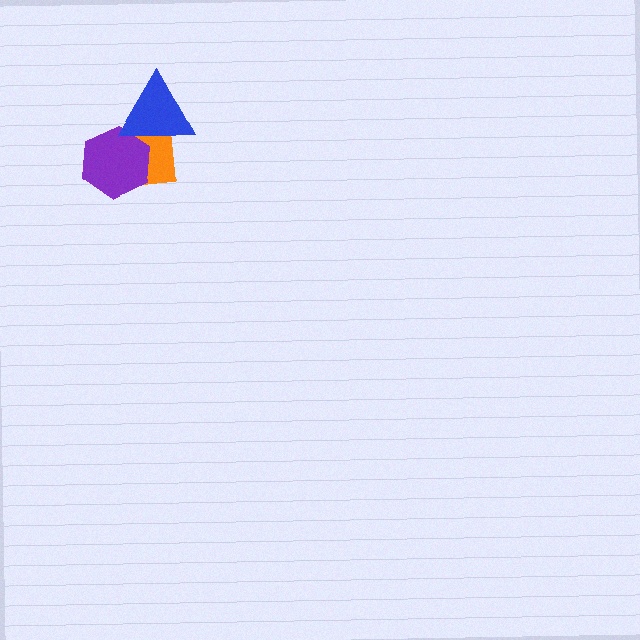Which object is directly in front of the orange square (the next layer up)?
The purple hexagon is directly in front of the orange square.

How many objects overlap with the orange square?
2 objects overlap with the orange square.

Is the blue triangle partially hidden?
No, no other shape covers it.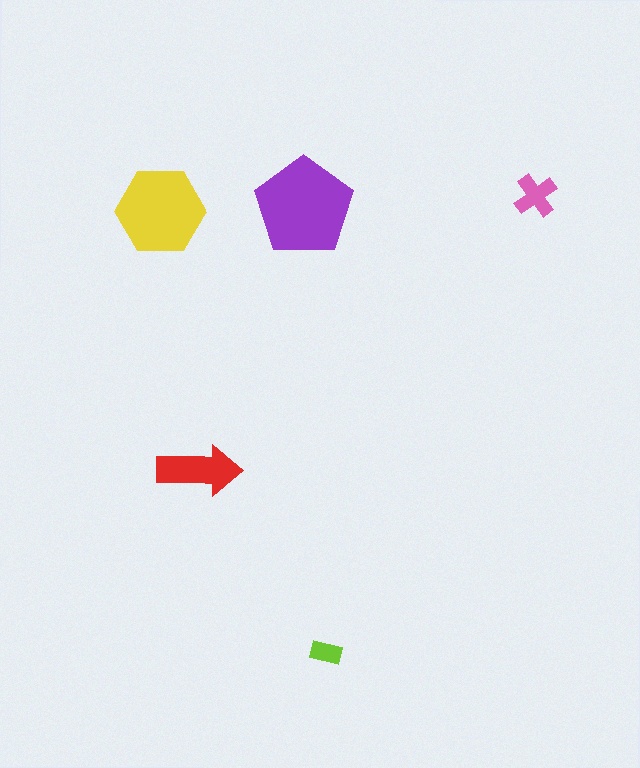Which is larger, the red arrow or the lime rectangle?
The red arrow.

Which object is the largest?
The purple pentagon.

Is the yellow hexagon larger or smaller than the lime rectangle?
Larger.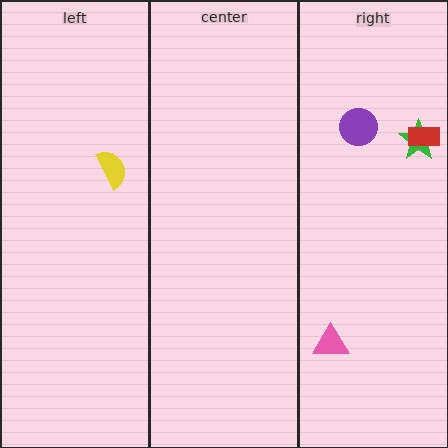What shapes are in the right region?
The green star, the red rectangle, the pink triangle, the purple circle.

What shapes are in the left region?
The yellow semicircle.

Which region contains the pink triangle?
The right region.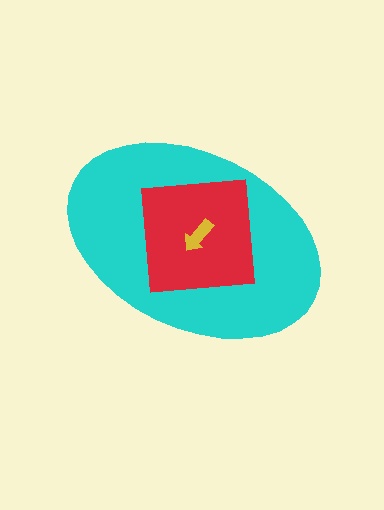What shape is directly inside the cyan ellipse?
The red square.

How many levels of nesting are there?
3.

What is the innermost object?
The yellow arrow.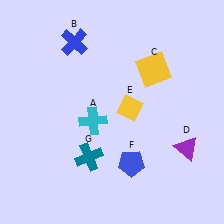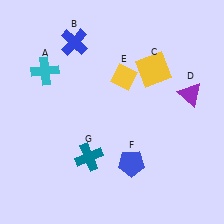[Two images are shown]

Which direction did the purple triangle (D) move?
The purple triangle (D) moved up.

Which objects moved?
The objects that moved are: the cyan cross (A), the purple triangle (D), the yellow diamond (E).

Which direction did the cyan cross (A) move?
The cyan cross (A) moved up.